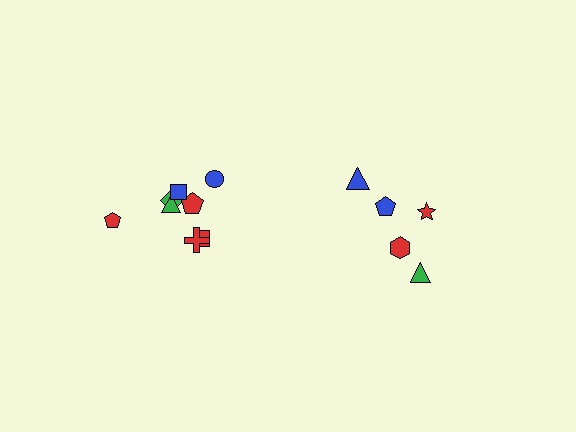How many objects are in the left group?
There are 8 objects.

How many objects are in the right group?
There are 5 objects.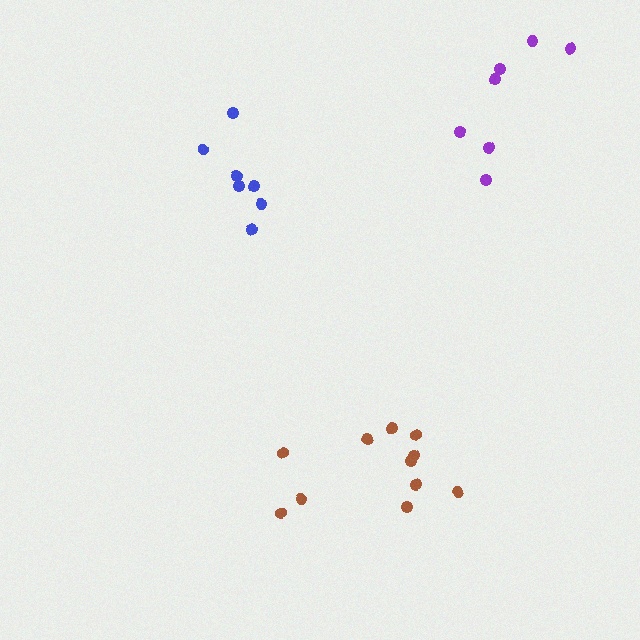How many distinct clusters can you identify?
There are 3 distinct clusters.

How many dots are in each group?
Group 1: 7 dots, Group 2: 11 dots, Group 3: 7 dots (25 total).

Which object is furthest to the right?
The purple cluster is rightmost.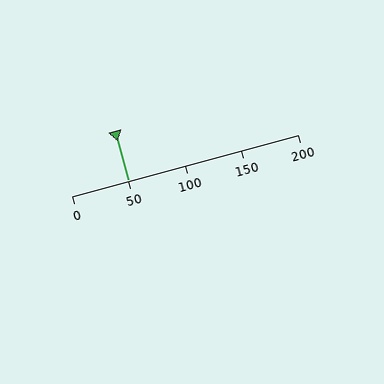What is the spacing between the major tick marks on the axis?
The major ticks are spaced 50 apart.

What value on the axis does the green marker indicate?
The marker indicates approximately 50.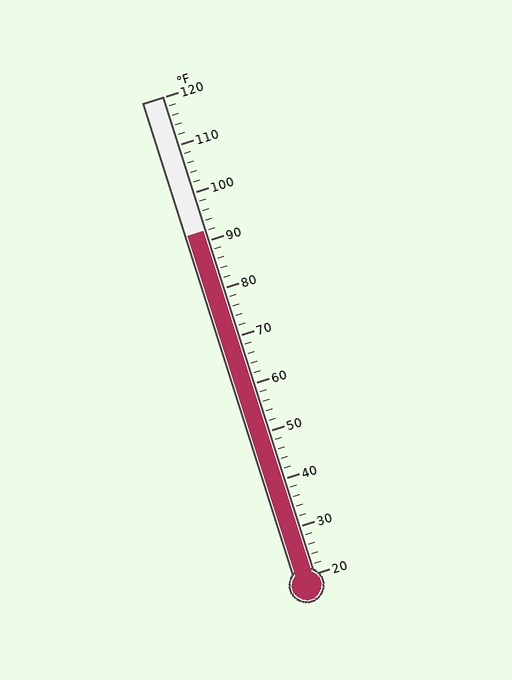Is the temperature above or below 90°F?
The temperature is above 90°F.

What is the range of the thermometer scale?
The thermometer scale ranges from 20°F to 120°F.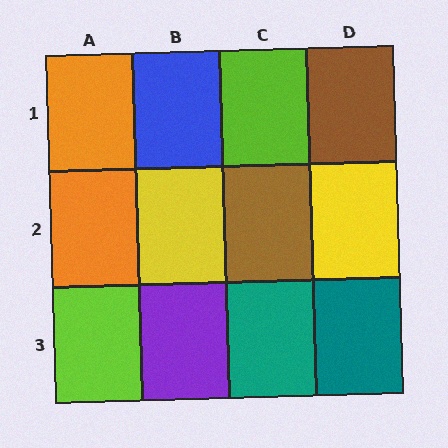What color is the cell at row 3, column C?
Teal.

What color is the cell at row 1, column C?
Lime.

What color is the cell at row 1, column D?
Brown.